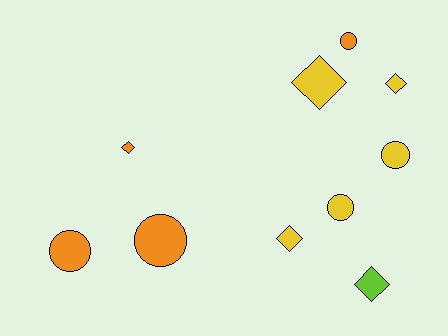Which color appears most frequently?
Yellow, with 5 objects.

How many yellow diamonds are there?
There are 3 yellow diamonds.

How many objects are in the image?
There are 10 objects.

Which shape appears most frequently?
Diamond, with 5 objects.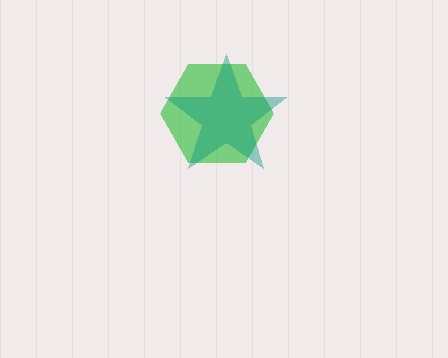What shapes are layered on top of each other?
The layered shapes are: a green hexagon, a teal star.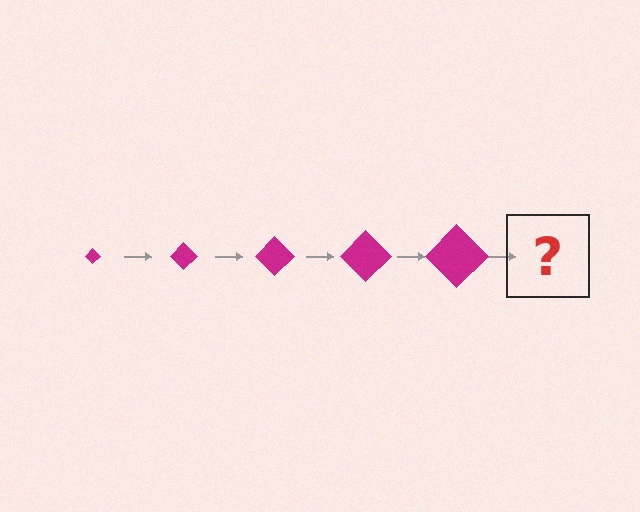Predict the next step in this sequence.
The next step is a magenta diamond, larger than the previous one.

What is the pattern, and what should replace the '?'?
The pattern is that the diamond gets progressively larger each step. The '?' should be a magenta diamond, larger than the previous one.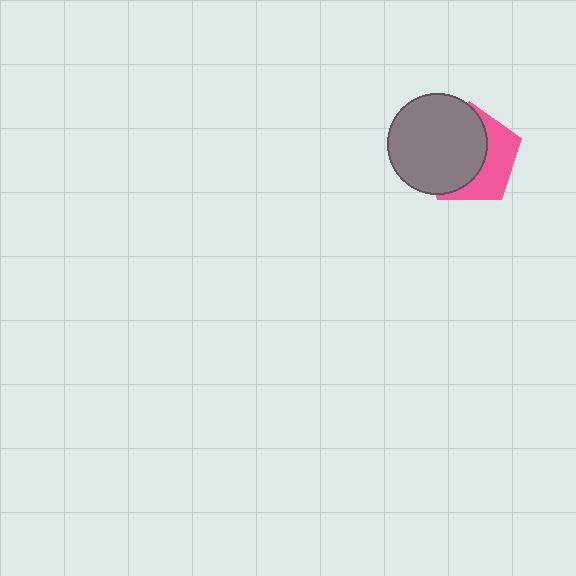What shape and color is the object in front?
The object in front is a gray circle.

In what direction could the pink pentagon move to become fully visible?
The pink pentagon could move right. That would shift it out from behind the gray circle entirely.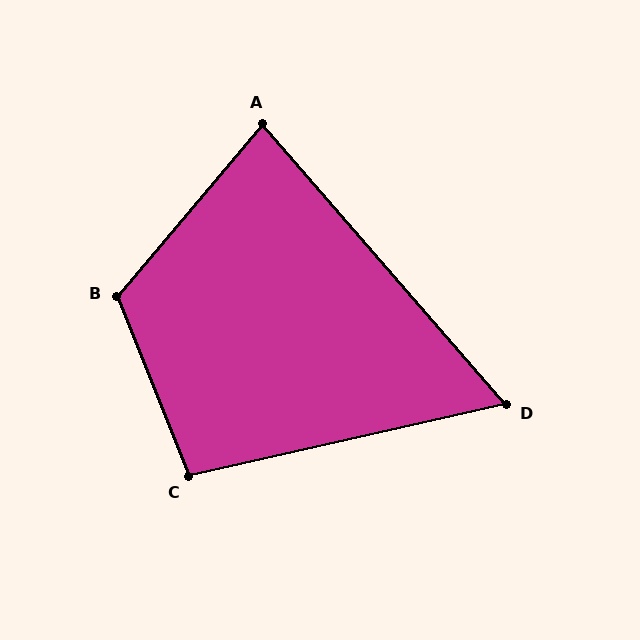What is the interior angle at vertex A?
Approximately 81 degrees (acute).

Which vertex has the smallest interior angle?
D, at approximately 62 degrees.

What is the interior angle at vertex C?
Approximately 99 degrees (obtuse).